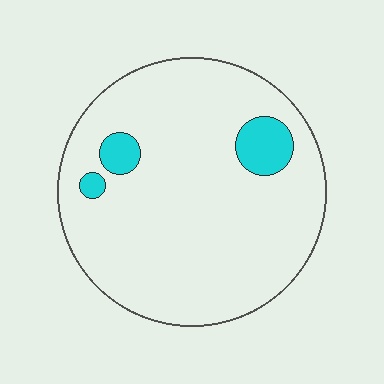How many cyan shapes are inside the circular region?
3.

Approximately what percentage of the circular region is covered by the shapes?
Approximately 10%.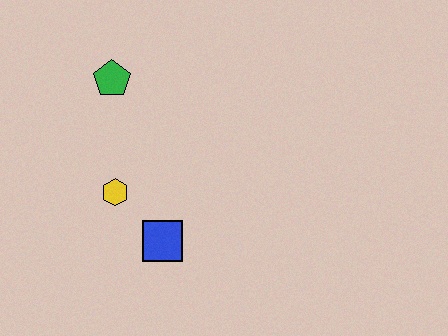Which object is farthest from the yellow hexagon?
The green pentagon is farthest from the yellow hexagon.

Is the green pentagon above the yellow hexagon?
Yes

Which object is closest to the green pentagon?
The yellow hexagon is closest to the green pentagon.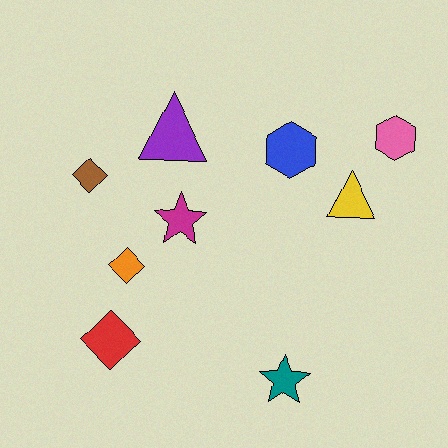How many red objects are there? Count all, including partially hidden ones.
There is 1 red object.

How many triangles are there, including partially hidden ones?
There are 2 triangles.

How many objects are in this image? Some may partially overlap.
There are 9 objects.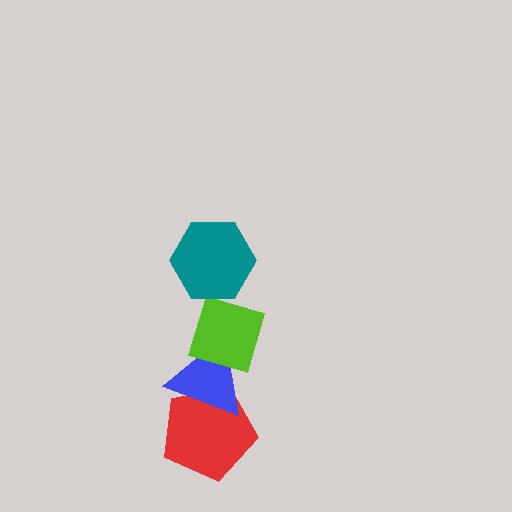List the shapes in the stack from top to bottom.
From top to bottom: the teal hexagon, the lime diamond, the blue triangle, the red pentagon.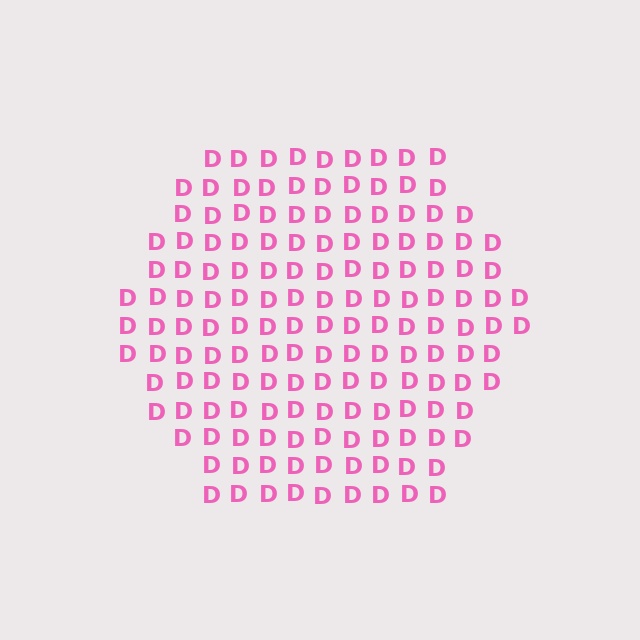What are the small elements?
The small elements are letter D's.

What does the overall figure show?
The overall figure shows a hexagon.